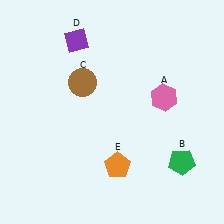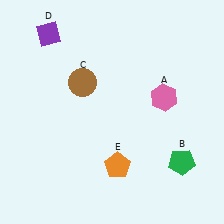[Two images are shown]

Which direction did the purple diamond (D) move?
The purple diamond (D) moved left.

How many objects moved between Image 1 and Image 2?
1 object moved between the two images.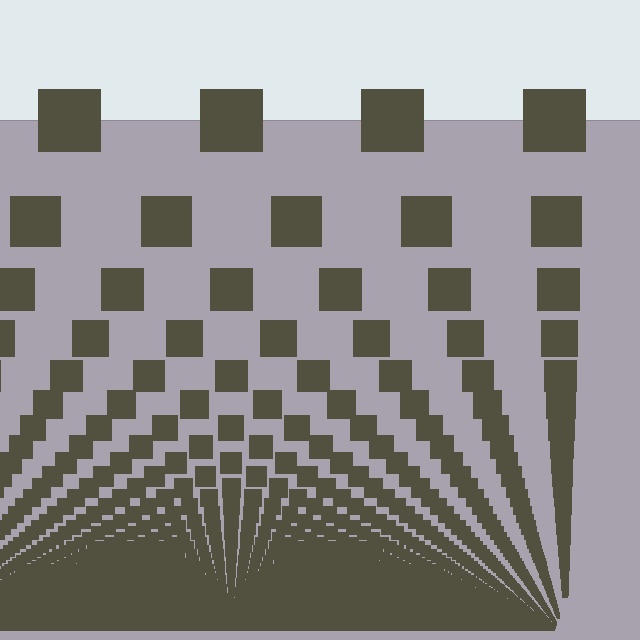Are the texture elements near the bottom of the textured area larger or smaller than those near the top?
Smaller. The gradient is inverted — elements near the bottom are smaller and denser.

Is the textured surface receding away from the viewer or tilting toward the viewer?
The surface appears to tilt toward the viewer. Texture elements get larger and sparser toward the top.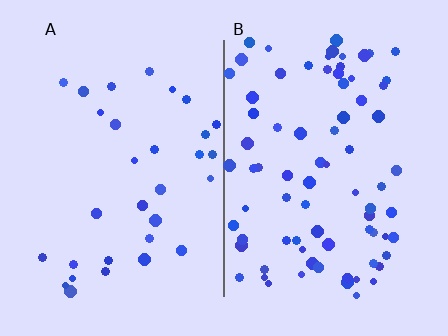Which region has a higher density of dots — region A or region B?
B (the right).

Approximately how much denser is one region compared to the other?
Approximately 2.5× — region B over region A.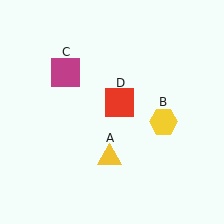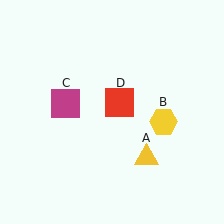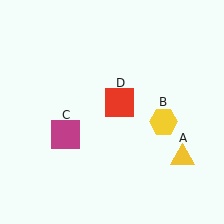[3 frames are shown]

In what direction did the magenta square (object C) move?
The magenta square (object C) moved down.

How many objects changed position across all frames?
2 objects changed position: yellow triangle (object A), magenta square (object C).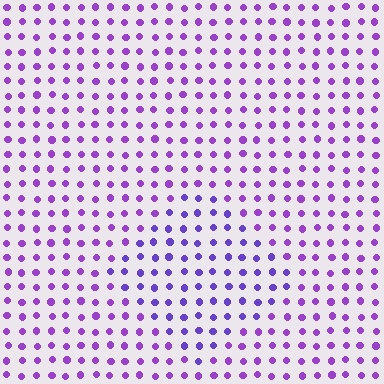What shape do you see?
I see a diamond.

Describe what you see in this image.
The image is filled with small purple elements in a uniform arrangement. A diamond-shaped region is visible where the elements are tinted to a slightly different hue, forming a subtle color boundary.